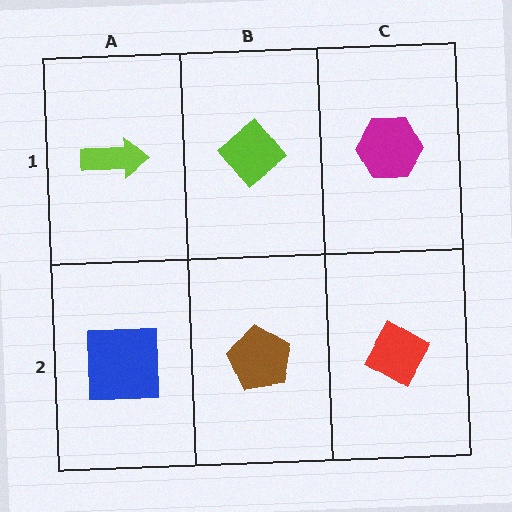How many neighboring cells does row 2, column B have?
3.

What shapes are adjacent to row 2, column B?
A lime diamond (row 1, column B), a blue square (row 2, column A), a red diamond (row 2, column C).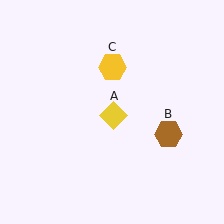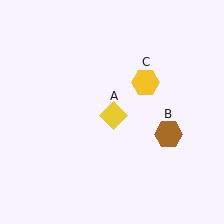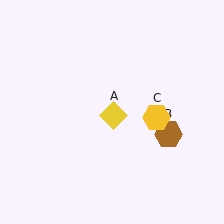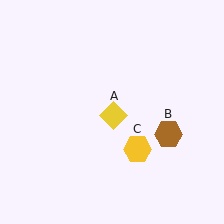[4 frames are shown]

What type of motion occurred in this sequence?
The yellow hexagon (object C) rotated clockwise around the center of the scene.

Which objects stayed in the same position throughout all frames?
Yellow diamond (object A) and brown hexagon (object B) remained stationary.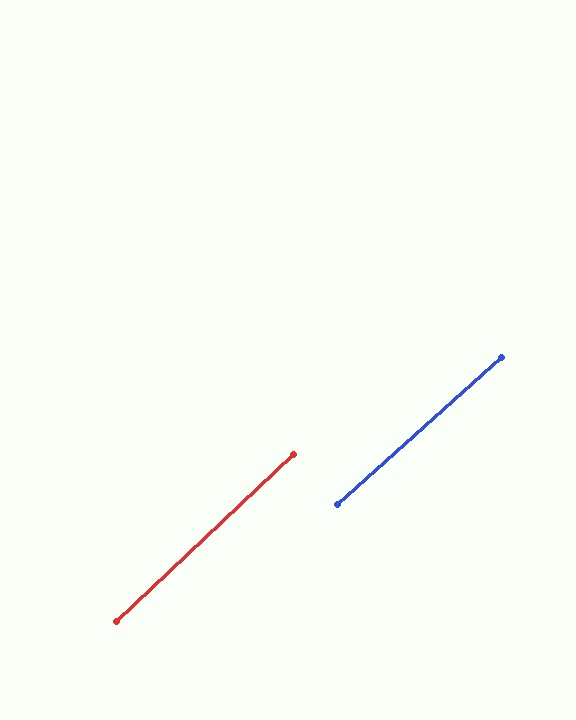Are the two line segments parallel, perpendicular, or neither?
Parallel — their directions differ by only 1.3°.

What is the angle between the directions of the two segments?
Approximately 1 degree.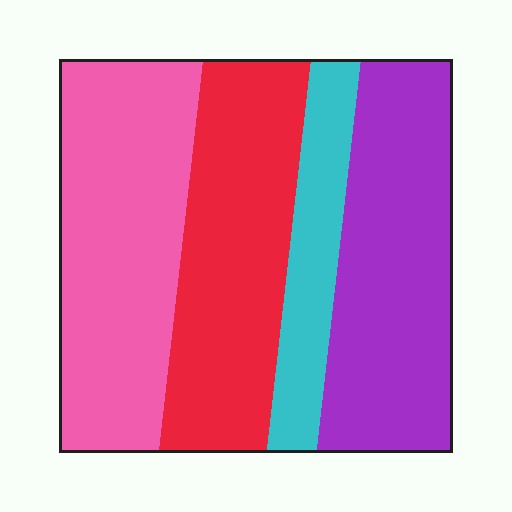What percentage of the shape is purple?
Purple covers around 30% of the shape.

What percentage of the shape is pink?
Pink covers about 30% of the shape.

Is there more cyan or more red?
Red.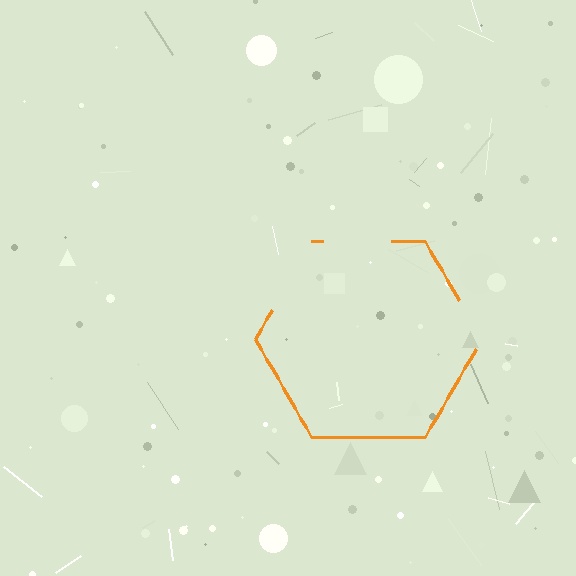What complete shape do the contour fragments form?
The contour fragments form a hexagon.